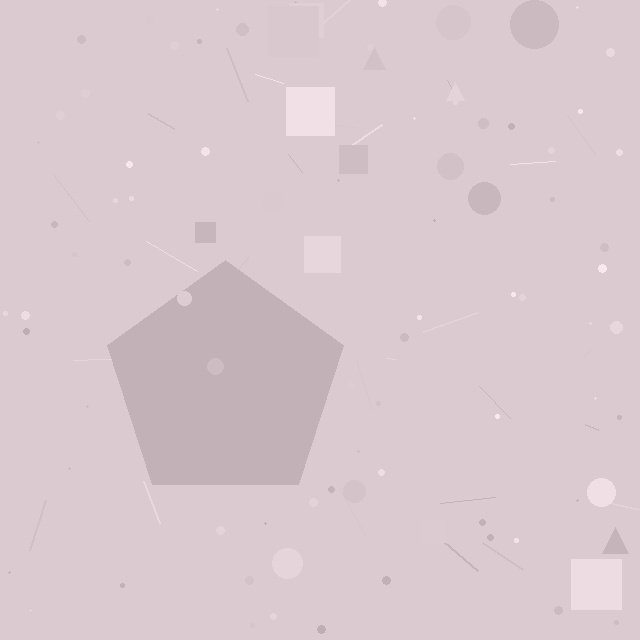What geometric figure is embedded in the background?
A pentagon is embedded in the background.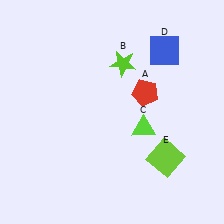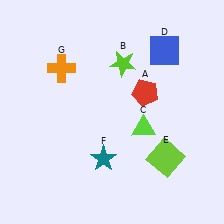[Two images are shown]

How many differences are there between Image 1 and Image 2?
There are 2 differences between the two images.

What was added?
A teal star (F), an orange cross (G) were added in Image 2.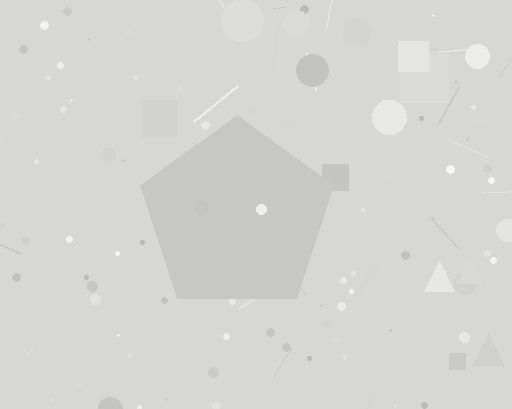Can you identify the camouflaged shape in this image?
The camouflaged shape is a pentagon.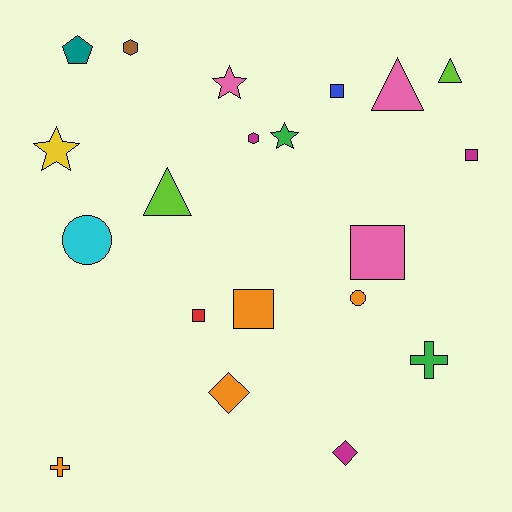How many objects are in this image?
There are 20 objects.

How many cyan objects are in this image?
There is 1 cyan object.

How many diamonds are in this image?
There are 2 diamonds.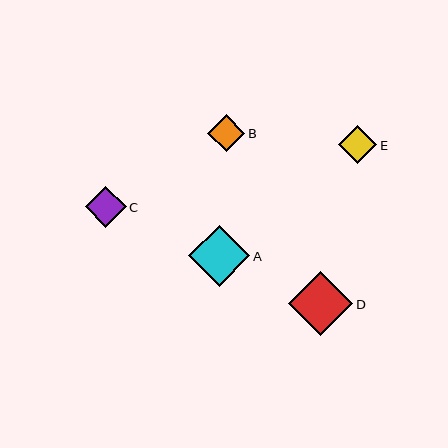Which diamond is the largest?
Diamond D is the largest with a size of approximately 64 pixels.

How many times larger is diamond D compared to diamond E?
Diamond D is approximately 1.7 times the size of diamond E.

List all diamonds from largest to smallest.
From largest to smallest: D, A, C, E, B.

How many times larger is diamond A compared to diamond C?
Diamond A is approximately 1.5 times the size of diamond C.